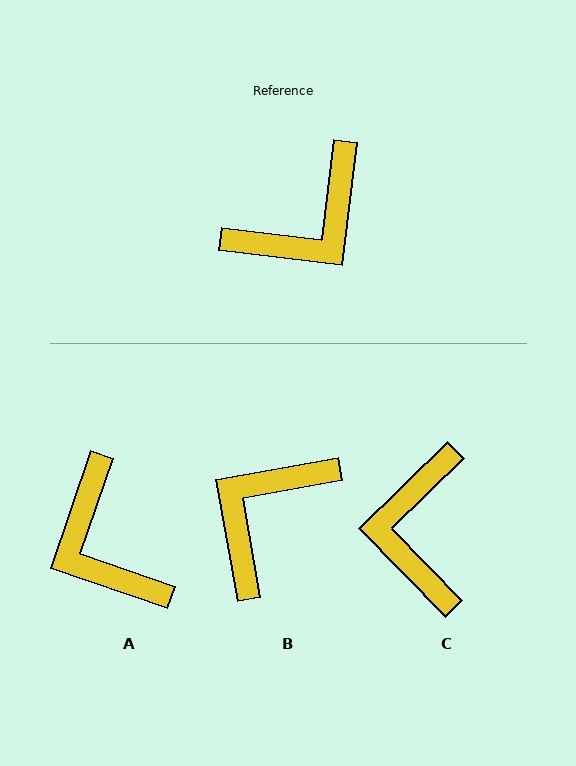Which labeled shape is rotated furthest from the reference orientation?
B, about 163 degrees away.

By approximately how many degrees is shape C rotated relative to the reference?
Approximately 129 degrees clockwise.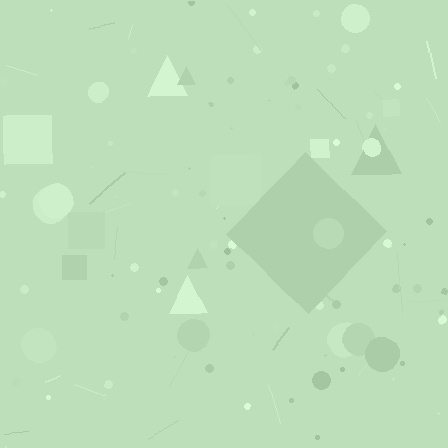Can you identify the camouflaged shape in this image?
The camouflaged shape is a diamond.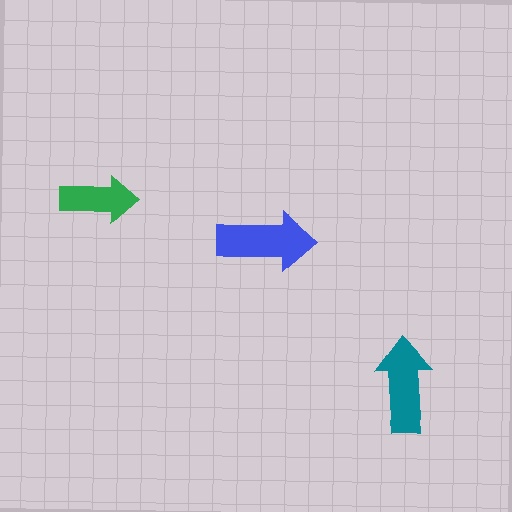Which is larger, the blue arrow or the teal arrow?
The blue one.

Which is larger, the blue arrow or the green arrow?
The blue one.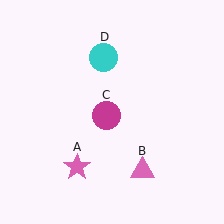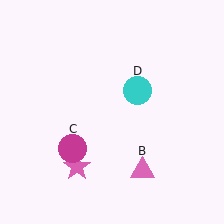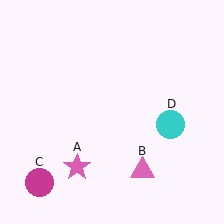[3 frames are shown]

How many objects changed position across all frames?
2 objects changed position: magenta circle (object C), cyan circle (object D).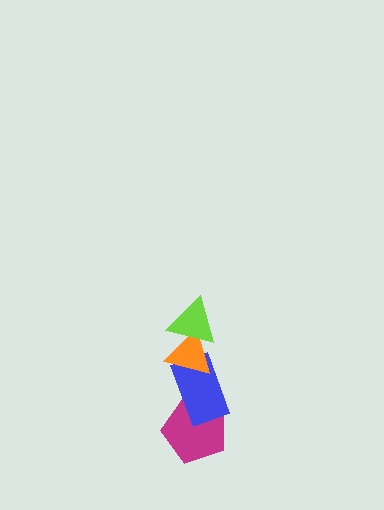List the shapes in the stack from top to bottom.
From top to bottom: the lime triangle, the orange triangle, the blue rectangle, the magenta pentagon.